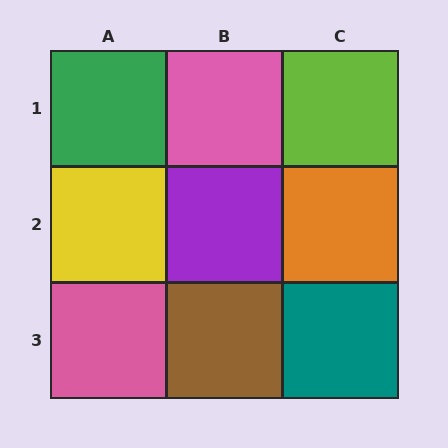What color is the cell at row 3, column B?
Brown.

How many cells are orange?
1 cell is orange.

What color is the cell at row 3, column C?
Teal.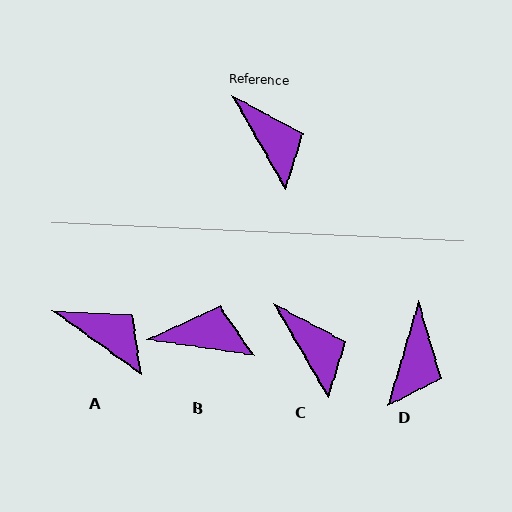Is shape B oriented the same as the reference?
No, it is off by about 52 degrees.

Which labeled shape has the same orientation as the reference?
C.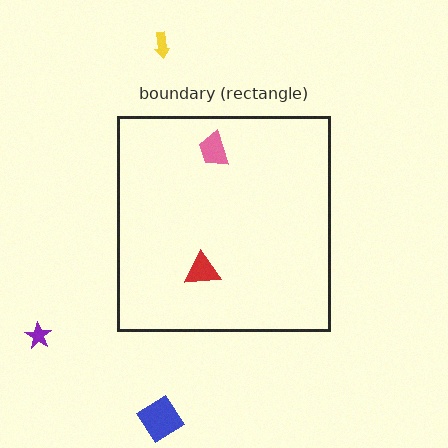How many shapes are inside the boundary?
2 inside, 3 outside.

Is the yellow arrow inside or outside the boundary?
Outside.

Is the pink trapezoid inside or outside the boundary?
Inside.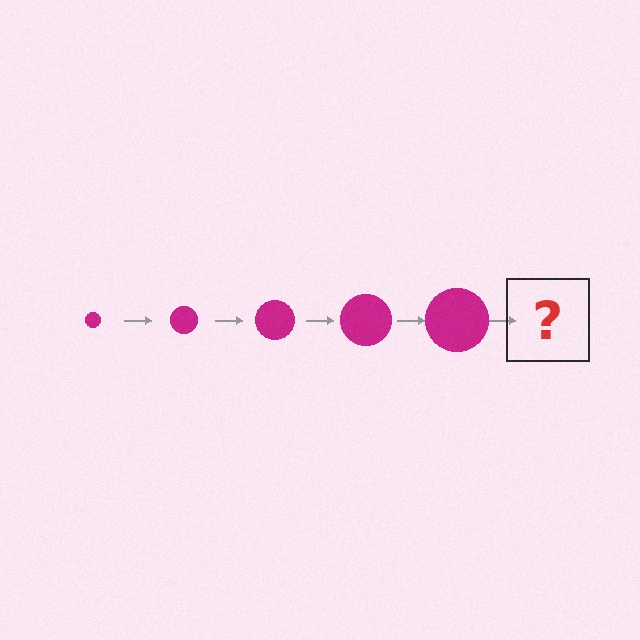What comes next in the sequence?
The next element should be a magenta circle, larger than the previous one.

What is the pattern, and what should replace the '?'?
The pattern is that the circle gets progressively larger each step. The '?' should be a magenta circle, larger than the previous one.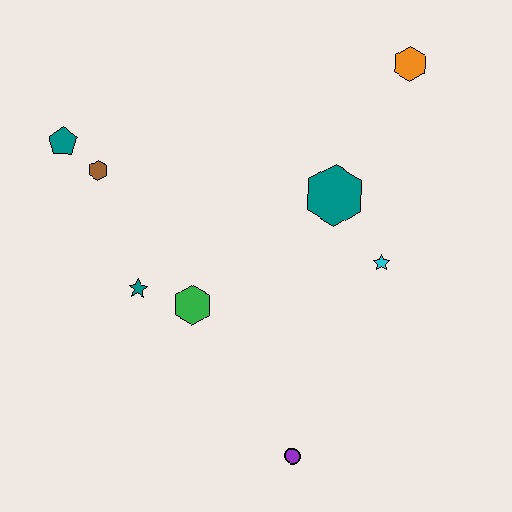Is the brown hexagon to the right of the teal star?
No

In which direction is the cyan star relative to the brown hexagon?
The cyan star is to the right of the brown hexagon.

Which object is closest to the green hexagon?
The teal star is closest to the green hexagon.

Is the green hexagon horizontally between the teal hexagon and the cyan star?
No